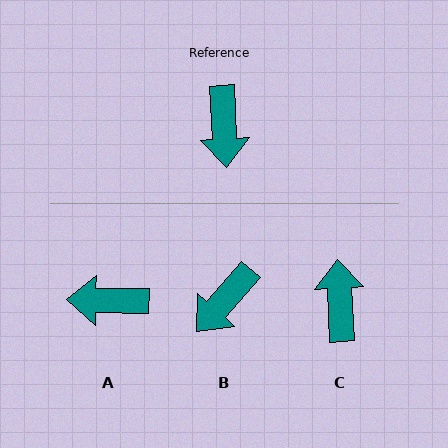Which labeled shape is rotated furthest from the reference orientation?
C, about 180 degrees away.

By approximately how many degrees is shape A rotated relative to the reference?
Approximately 94 degrees clockwise.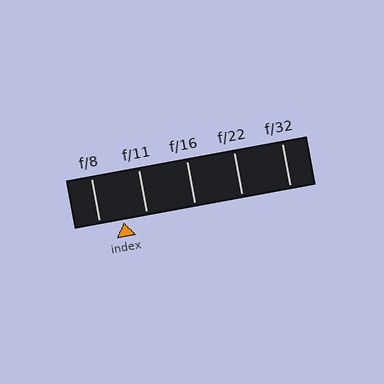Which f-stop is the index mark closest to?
The index mark is closest to f/11.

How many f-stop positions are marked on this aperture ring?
There are 5 f-stop positions marked.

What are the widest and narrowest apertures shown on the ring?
The widest aperture shown is f/8 and the narrowest is f/32.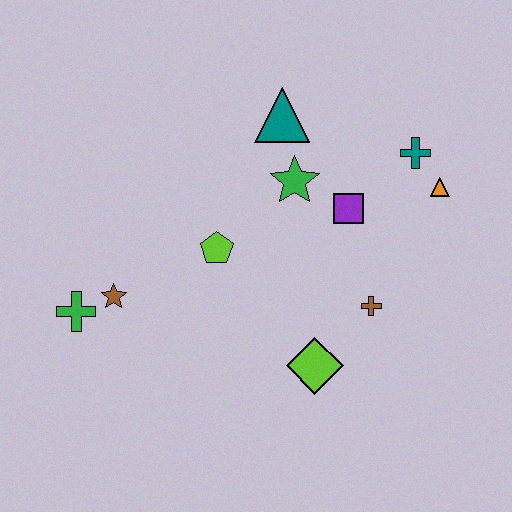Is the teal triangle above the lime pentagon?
Yes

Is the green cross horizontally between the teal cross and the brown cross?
No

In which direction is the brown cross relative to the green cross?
The brown cross is to the right of the green cross.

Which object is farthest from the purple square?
The green cross is farthest from the purple square.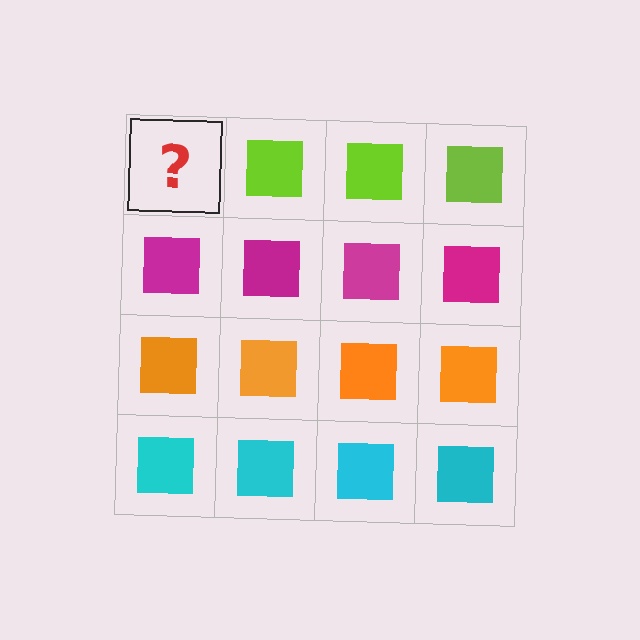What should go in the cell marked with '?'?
The missing cell should contain a lime square.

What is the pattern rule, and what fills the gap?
The rule is that each row has a consistent color. The gap should be filled with a lime square.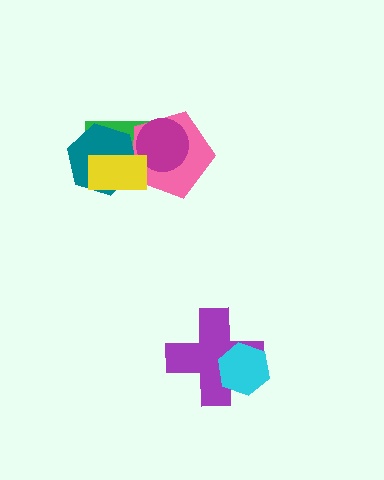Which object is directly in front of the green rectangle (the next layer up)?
The pink pentagon is directly in front of the green rectangle.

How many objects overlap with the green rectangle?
4 objects overlap with the green rectangle.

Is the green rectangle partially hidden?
Yes, it is partially covered by another shape.